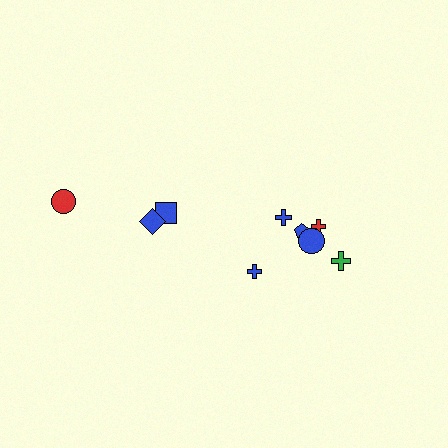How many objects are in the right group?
There are 6 objects.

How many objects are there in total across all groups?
There are 9 objects.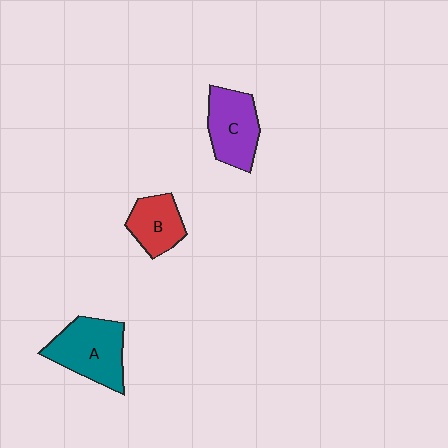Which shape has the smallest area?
Shape B (red).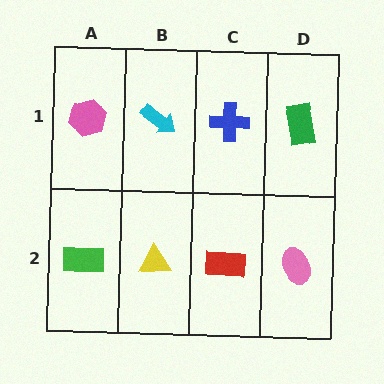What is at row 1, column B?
A cyan arrow.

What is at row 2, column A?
A green rectangle.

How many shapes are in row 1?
4 shapes.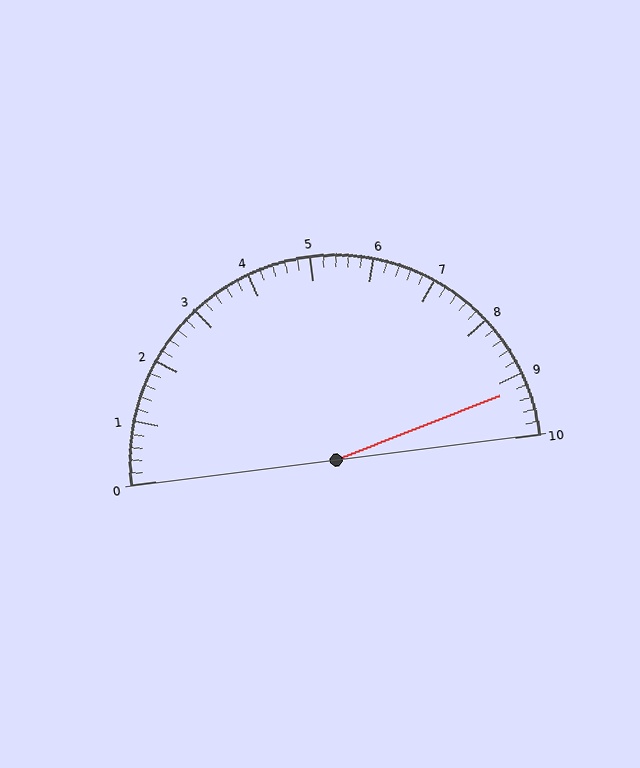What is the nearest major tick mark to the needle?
The nearest major tick mark is 9.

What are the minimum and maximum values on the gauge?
The gauge ranges from 0 to 10.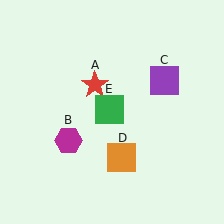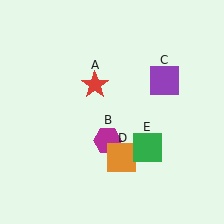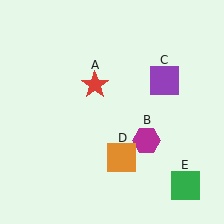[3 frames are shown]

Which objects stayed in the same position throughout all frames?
Red star (object A) and purple square (object C) and orange square (object D) remained stationary.